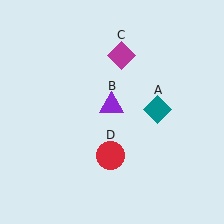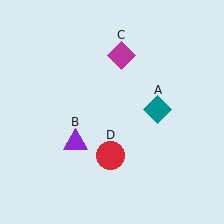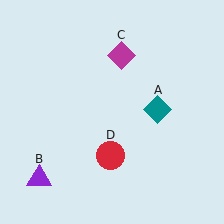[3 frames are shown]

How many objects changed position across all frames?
1 object changed position: purple triangle (object B).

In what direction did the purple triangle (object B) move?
The purple triangle (object B) moved down and to the left.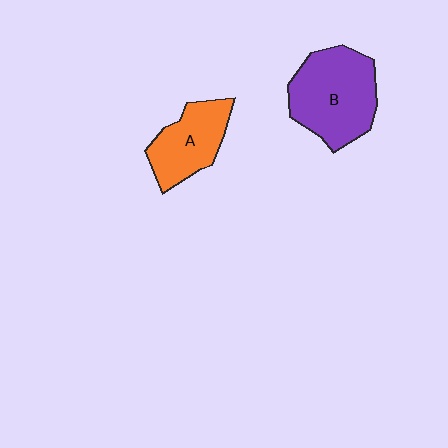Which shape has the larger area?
Shape B (purple).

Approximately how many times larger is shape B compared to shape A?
Approximately 1.5 times.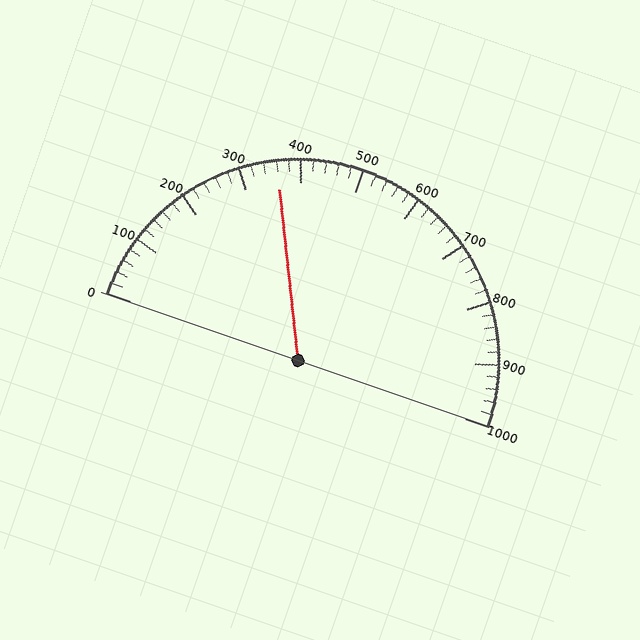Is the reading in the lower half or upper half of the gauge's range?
The reading is in the lower half of the range (0 to 1000).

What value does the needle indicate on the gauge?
The needle indicates approximately 360.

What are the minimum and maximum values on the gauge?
The gauge ranges from 0 to 1000.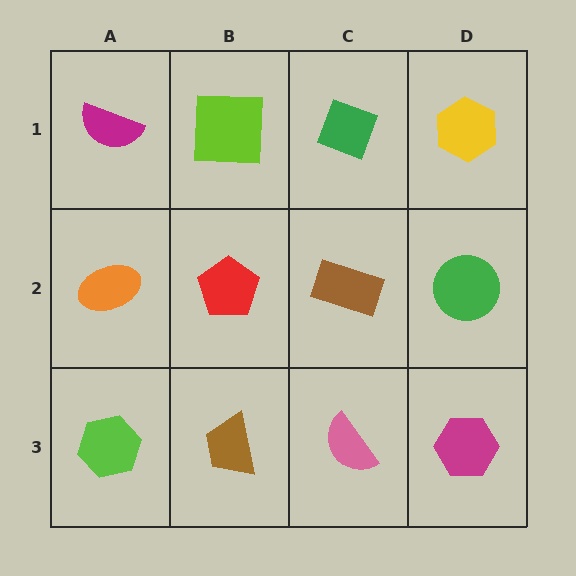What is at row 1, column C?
A green diamond.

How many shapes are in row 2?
4 shapes.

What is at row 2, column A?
An orange ellipse.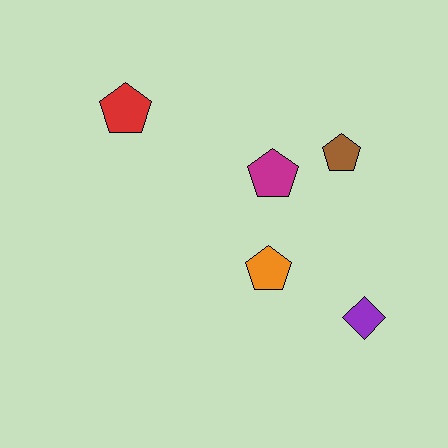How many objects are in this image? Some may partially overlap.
There are 5 objects.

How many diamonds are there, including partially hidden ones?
There is 1 diamond.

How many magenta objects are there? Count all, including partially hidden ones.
There is 1 magenta object.